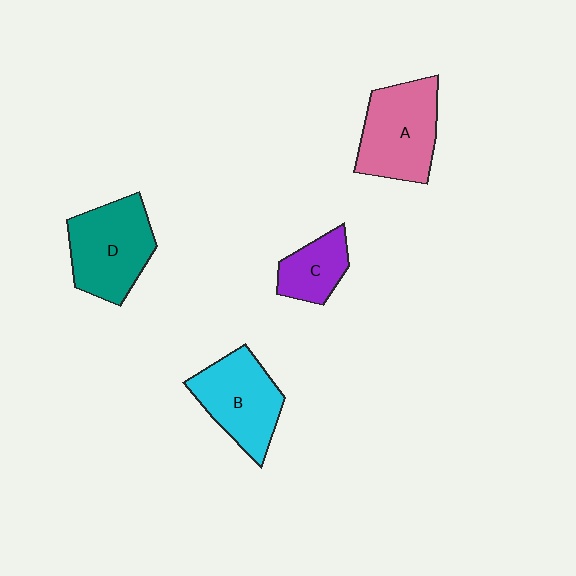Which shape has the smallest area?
Shape C (purple).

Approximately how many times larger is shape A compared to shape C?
Approximately 1.8 times.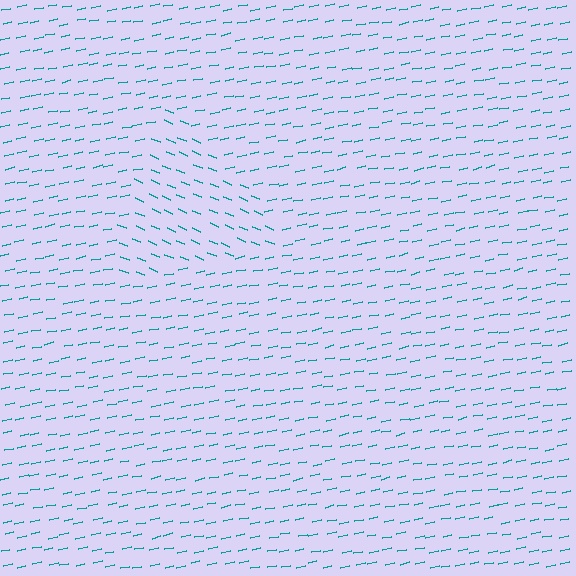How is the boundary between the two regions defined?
The boundary is defined purely by a change in line orientation (approximately 35 degrees difference). All lines are the same color and thickness.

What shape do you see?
I see a triangle.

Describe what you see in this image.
The image is filled with small teal line segments. A triangle region in the image has lines oriented differently from the surrounding lines, creating a visible texture boundary.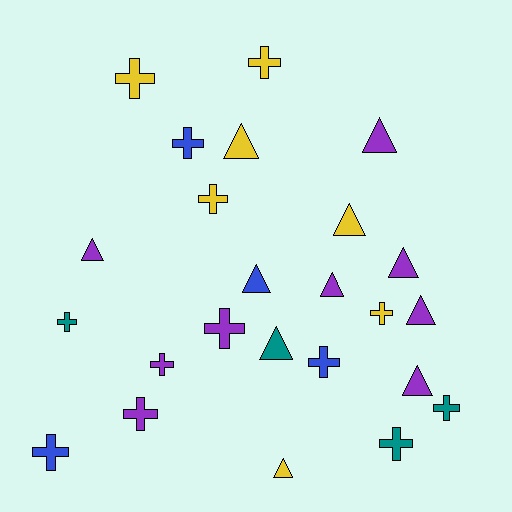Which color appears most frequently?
Purple, with 9 objects.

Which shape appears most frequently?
Cross, with 13 objects.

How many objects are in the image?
There are 24 objects.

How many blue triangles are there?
There is 1 blue triangle.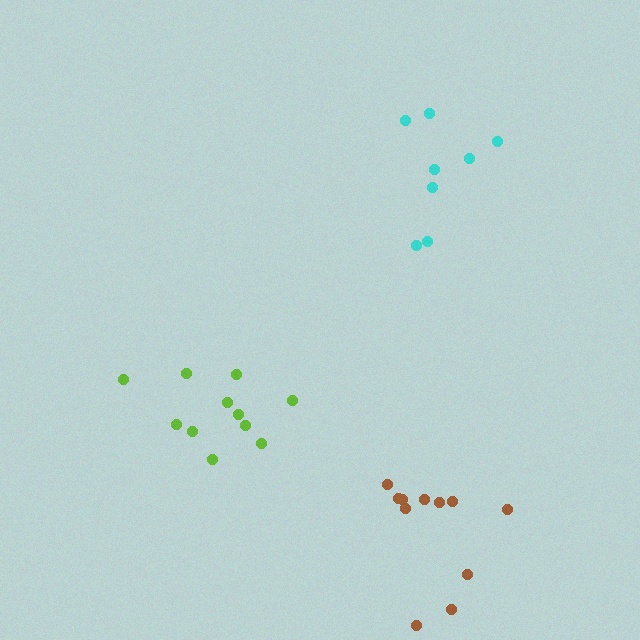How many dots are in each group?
Group 1: 8 dots, Group 2: 11 dots, Group 3: 11 dots (30 total).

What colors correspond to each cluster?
The clusters are colored: cyan, brown, lime.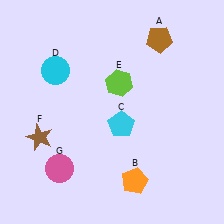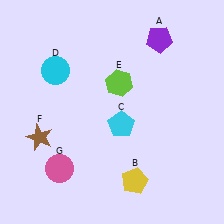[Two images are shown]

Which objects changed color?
A changed from brown to purple. B changed from orange to yellow.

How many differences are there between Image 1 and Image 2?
There are 2 differences between the two images.